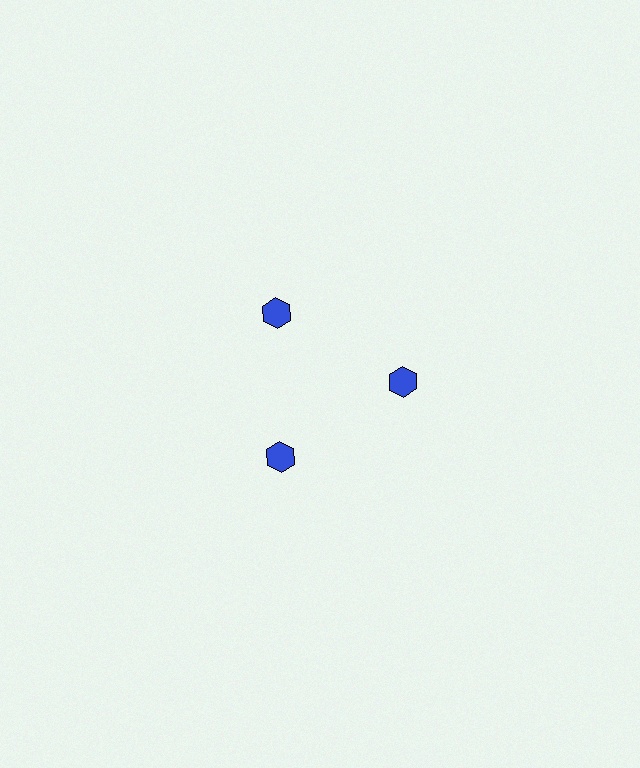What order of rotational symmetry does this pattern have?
This pattern has 3-fold rotational symmetry.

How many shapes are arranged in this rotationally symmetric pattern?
There are 3 shapes, arranged in 3 groups of 1.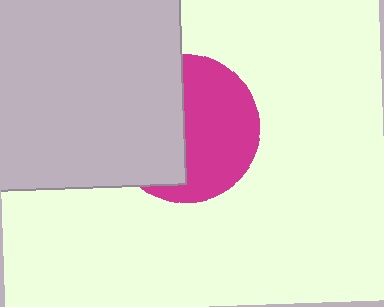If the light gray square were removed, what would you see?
You would see the complete magenta circle.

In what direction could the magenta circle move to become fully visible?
The magenta circle could move right. That would shift it out from behind the light gray square entirely.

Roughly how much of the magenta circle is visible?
About half of it is visible (roughly 54%).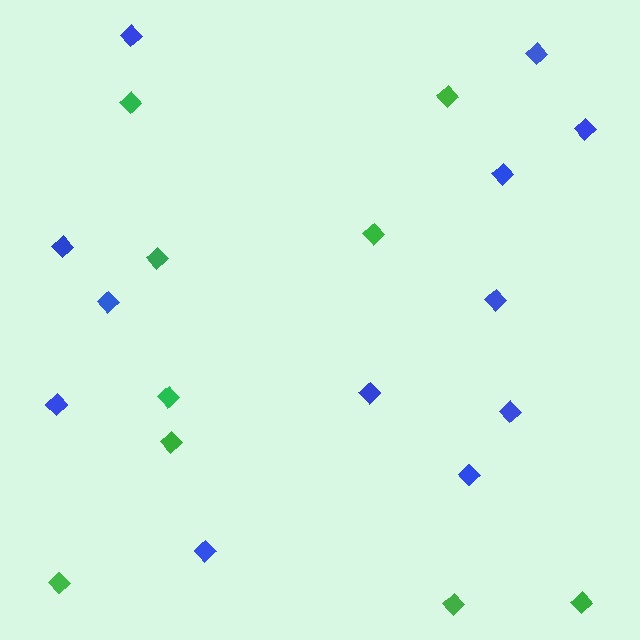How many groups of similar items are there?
There are 2 groups: one group of green diamonds (9) and one group of blue diamonds (12).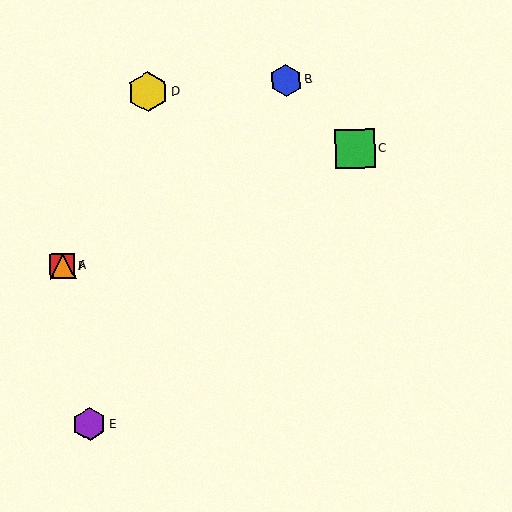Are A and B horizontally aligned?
No, A is at y≈266 and B is at y≈80.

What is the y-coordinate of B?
Object B is at y≈80.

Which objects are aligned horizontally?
Objects A, F are aligned horizontally.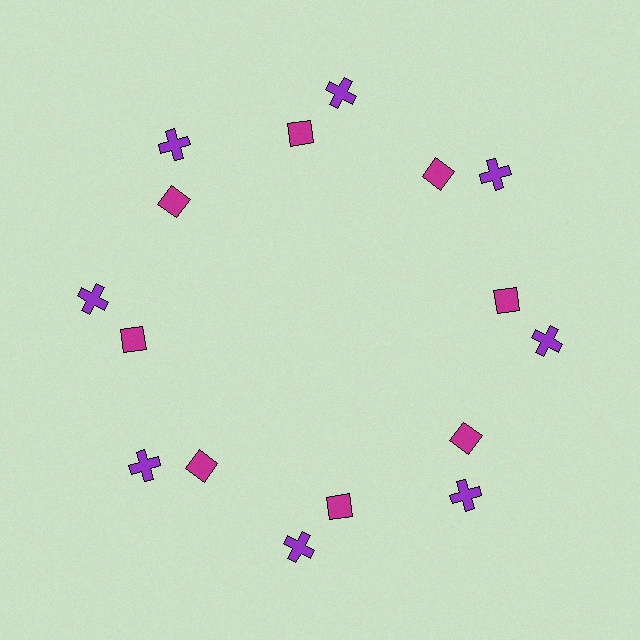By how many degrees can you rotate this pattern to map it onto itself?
The pattern maps onto itself every 45 degrees of rotation.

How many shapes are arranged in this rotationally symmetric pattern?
There are 16 shapes, arranged in 8 groups of 2.